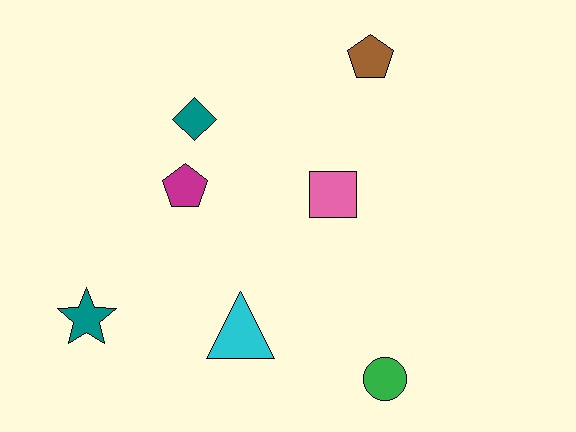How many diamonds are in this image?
There is 1 diamond.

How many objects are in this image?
There are 7 objects.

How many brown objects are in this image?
There is 1 brown object.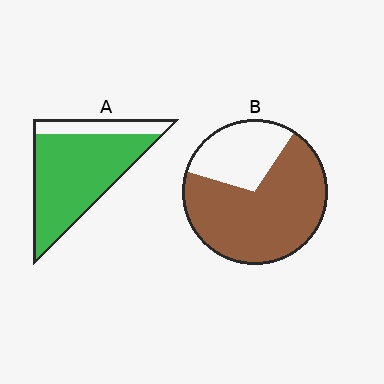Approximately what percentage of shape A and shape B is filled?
A is approximately 80% and B is approximately 70%.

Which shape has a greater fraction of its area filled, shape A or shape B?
Shape A.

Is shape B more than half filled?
Yes.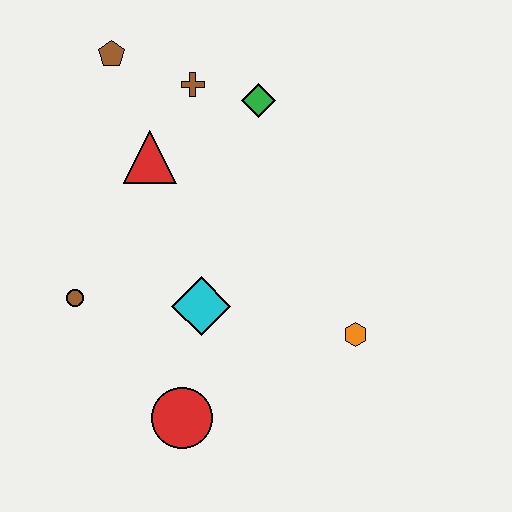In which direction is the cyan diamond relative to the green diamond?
The cyan diamond is below the green diamond.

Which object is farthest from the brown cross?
The red circle is farthest from the brown cross.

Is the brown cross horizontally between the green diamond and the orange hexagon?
No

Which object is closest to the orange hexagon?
The cyan diamond is closest to the orange hexagon.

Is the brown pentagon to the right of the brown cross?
No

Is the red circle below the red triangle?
Yes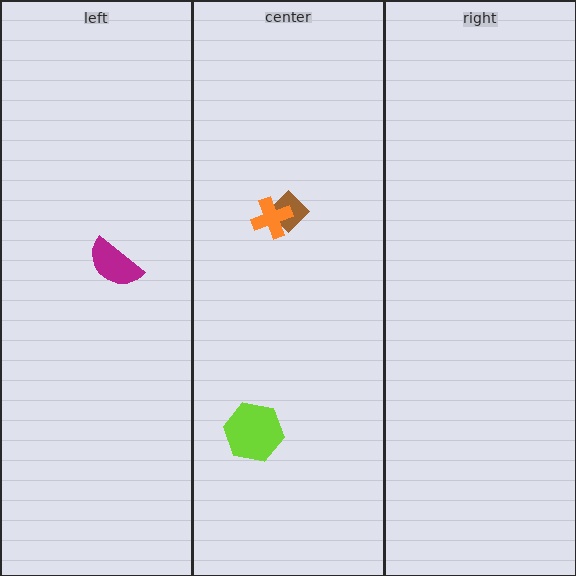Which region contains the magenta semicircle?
The left region.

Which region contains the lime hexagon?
The center region.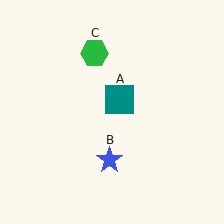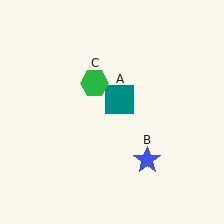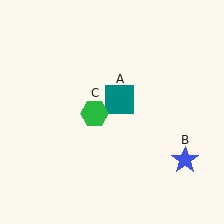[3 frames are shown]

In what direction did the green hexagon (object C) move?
The green hexagon (object C) moved down.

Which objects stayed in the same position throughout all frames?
Teal square (object A) remained stationary.